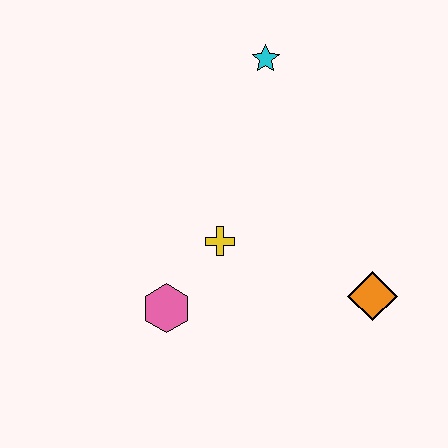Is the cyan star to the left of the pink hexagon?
No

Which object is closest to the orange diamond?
The yellow cross is closest to the orange diamond.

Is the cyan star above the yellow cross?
Yes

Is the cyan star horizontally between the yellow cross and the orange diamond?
Yes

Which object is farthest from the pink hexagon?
The cyan star is farthest from the pink hexagon.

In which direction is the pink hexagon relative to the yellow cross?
The pink hexagon is below the yellow cross.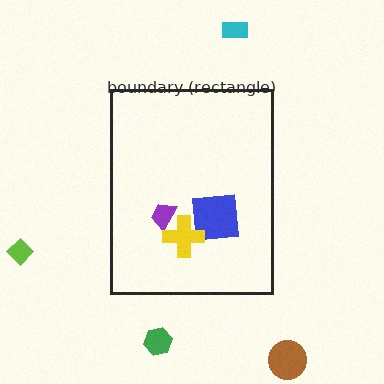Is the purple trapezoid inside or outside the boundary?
Inside.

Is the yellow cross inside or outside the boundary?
Inside.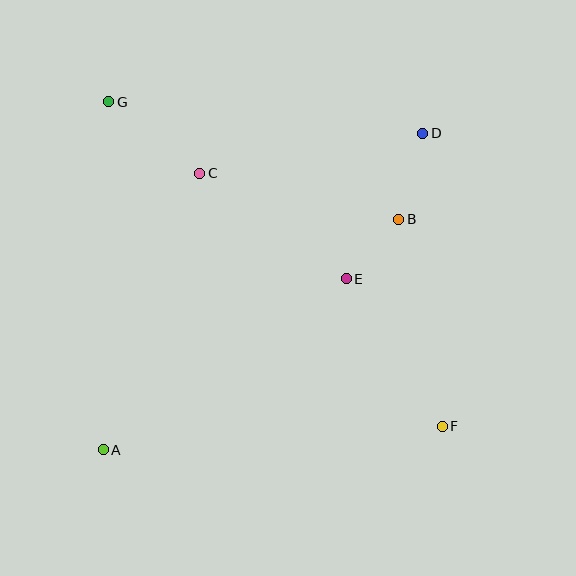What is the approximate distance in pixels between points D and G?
The distance between D and G is approximately 316 pixels.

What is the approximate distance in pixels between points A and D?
The distance between A and D is approximately 450 pixels.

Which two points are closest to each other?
Points B and E are closest to each other.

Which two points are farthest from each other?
Points F and G are farthest from each other.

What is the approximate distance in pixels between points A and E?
The distance between A and E is approximately 297 pixels.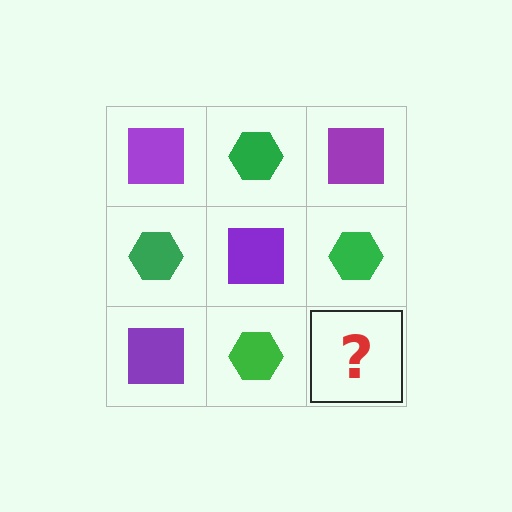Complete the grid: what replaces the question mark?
The question mark should be replaced with a purple square.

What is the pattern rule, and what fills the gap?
The rule is that it alternates purple square and green hexagon in a checkerboard pattern. The gap should be filled with a purple square.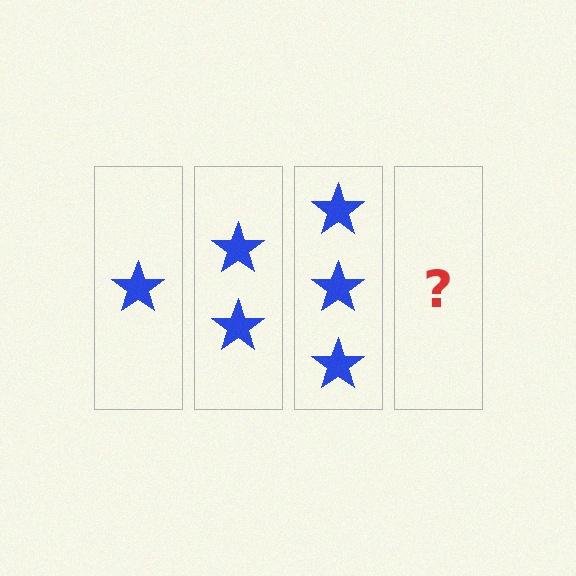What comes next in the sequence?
The next element should be 4 stars.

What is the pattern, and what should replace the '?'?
The pattern is that each step adds one more star. The '?' should be 4 stars.